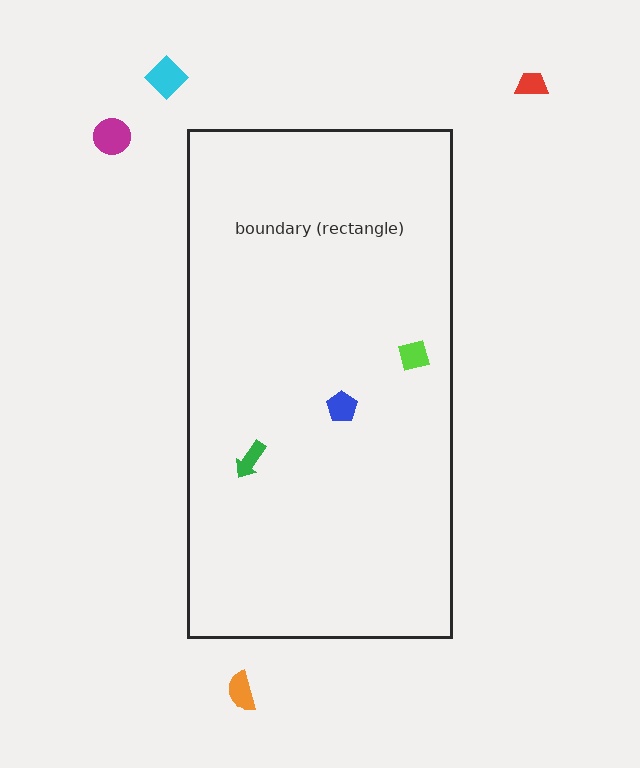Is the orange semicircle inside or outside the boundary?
Outside.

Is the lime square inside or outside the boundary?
Inside.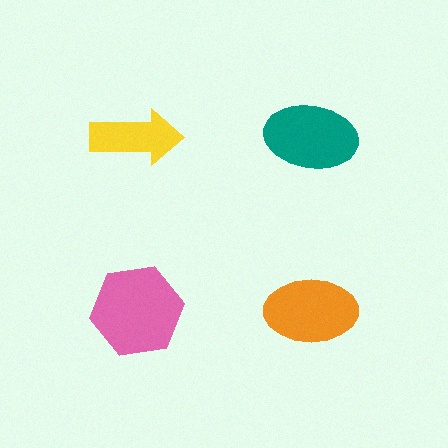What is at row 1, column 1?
A yellow arrow.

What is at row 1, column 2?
A teal ellipse.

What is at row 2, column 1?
A pink hexagon.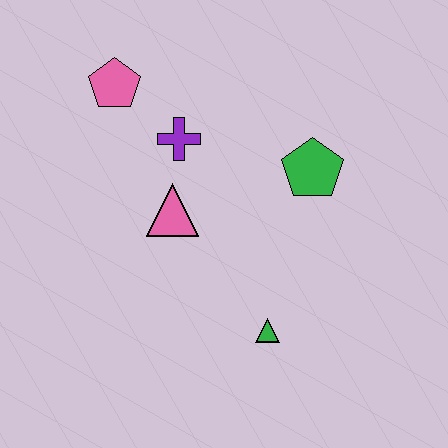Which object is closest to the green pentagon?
The purple cross is closest to the green pentagon.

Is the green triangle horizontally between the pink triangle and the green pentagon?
Yes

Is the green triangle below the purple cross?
Yes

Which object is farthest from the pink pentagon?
The green triangle is farthest from the pink pentagon.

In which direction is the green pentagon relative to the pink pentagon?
The green pentagon is to the right of the pink pentagon.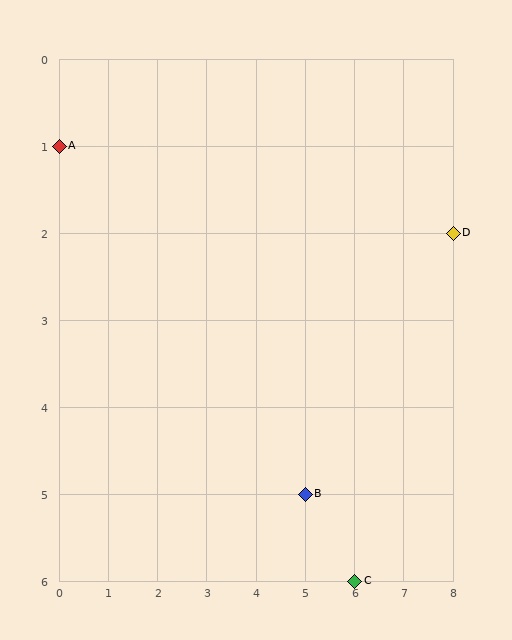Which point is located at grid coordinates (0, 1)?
Point A is at (0, 1).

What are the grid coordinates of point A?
Point A is at grid coordinates (0, 1).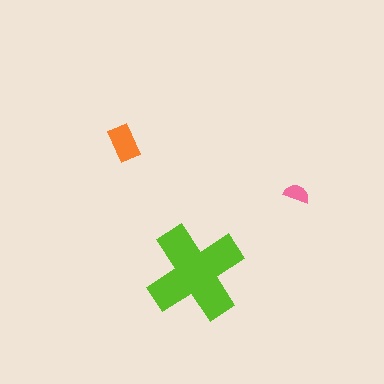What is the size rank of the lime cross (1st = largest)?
1st.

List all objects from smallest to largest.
The pink semicircle, the orange rectangle, the lime cross.